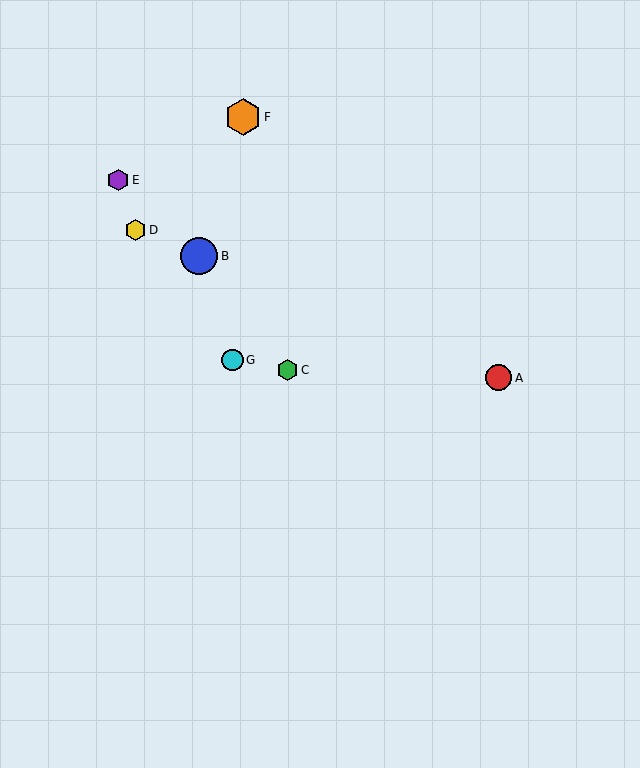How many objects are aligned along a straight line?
3 objects (A, B, D) are aligned along a straight line.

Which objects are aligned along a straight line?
Objects A, B, D are aligned along a straight line.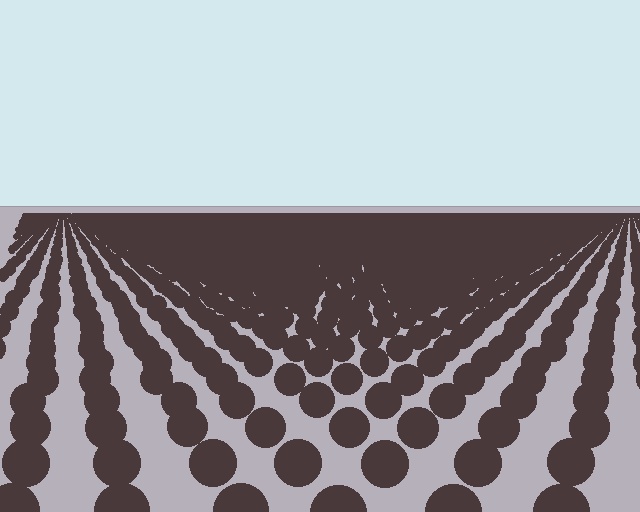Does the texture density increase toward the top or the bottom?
Density increases toward the top.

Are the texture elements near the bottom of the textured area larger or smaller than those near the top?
Larger. Near the bottom, elements are closer to the viewer and appear at a bigger on-screen size.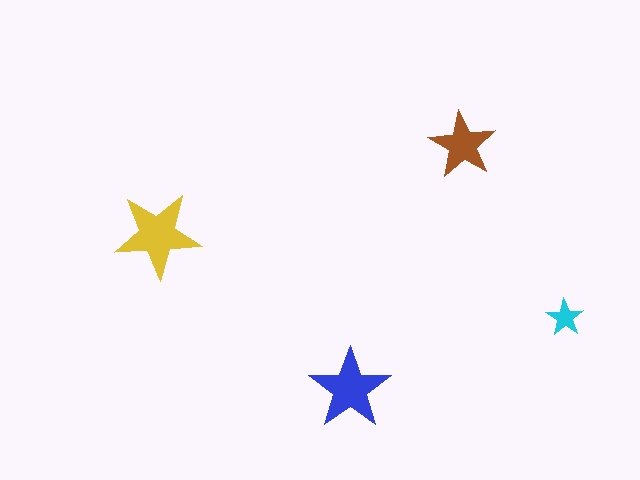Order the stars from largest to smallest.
the yellow one, the blue one, the brown one, the cyan one.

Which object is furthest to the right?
The cyan star is rightmost.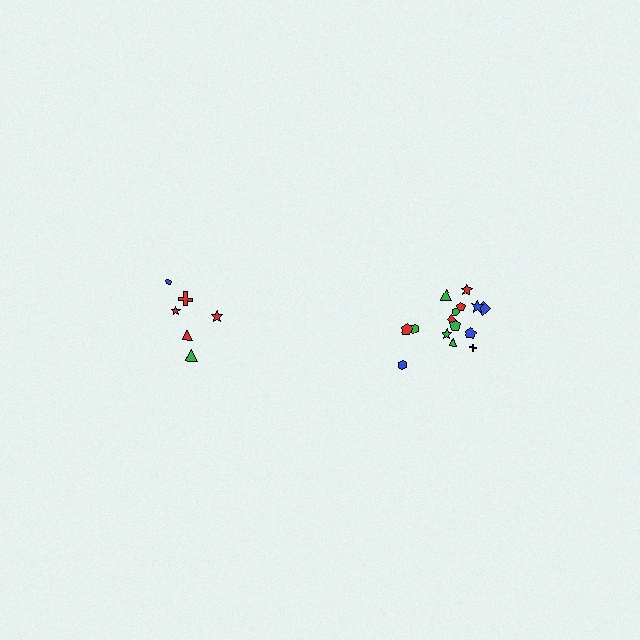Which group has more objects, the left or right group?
The right group.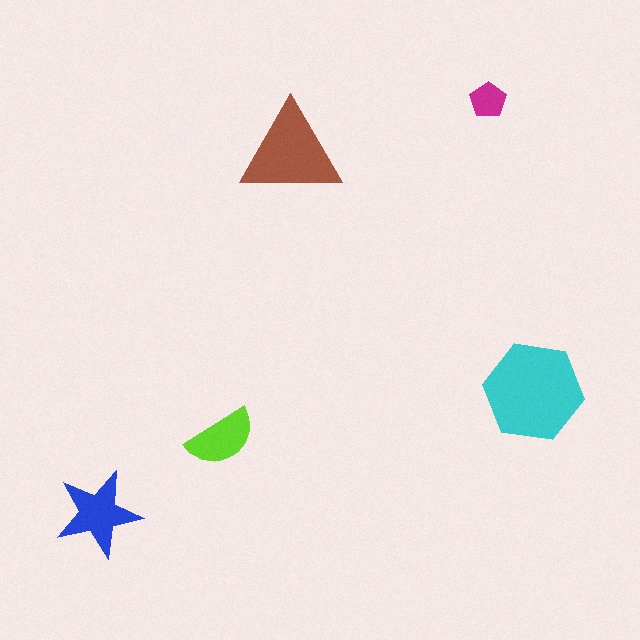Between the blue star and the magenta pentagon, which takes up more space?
The blue star.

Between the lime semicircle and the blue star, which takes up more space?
The blue star.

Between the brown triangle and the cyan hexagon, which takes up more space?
The cyan hexagon.